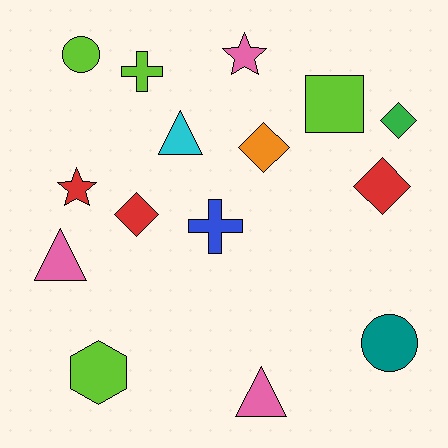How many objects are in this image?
There are 15 objects.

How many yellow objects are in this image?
There are no yellow objects.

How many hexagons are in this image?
There is 1 hexagon.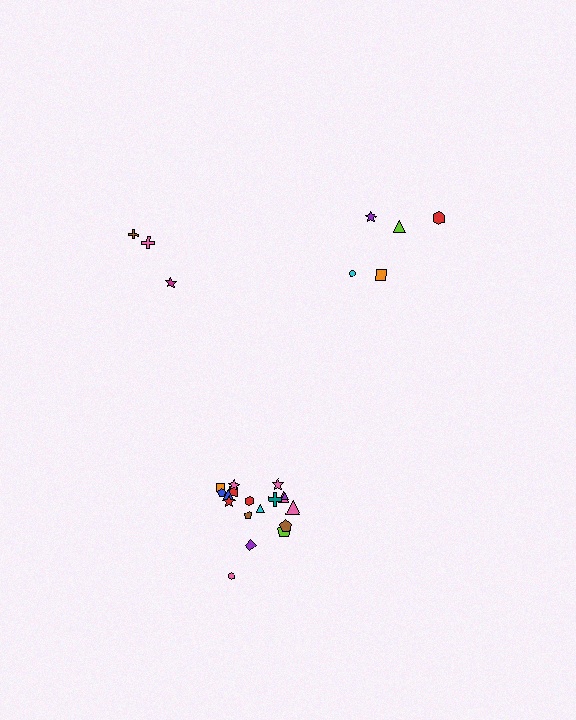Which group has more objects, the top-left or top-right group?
The top-right group.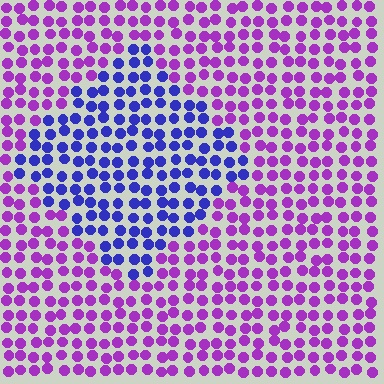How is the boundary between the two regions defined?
The boundary is defined purely by a slight shift in hue (about 49 degrees). Spacing, size, and orientation are identical on both sides.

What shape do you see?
I see a diamond.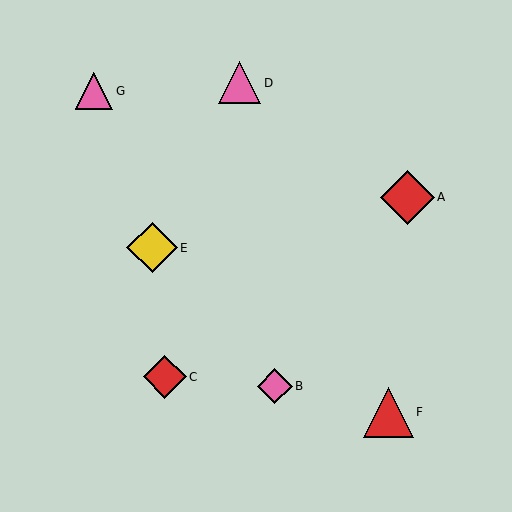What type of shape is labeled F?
Shape F is a red triangle.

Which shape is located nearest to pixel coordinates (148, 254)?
The yellow diamond (labeled E) at (152, 248) is nearest to that location.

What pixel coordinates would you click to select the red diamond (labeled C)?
Click at (165, 377) to select the red diamond C.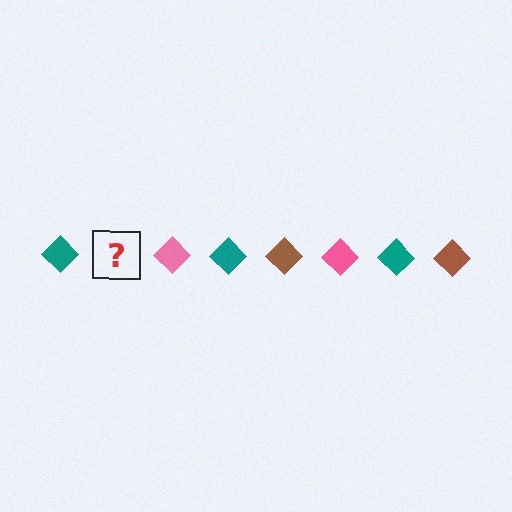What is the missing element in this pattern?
The missing element is a brown diamond.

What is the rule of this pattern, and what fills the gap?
The rule is that the pattern cycles through teal, brown, pink diamonds. The gap should be filled with a brown diamond.